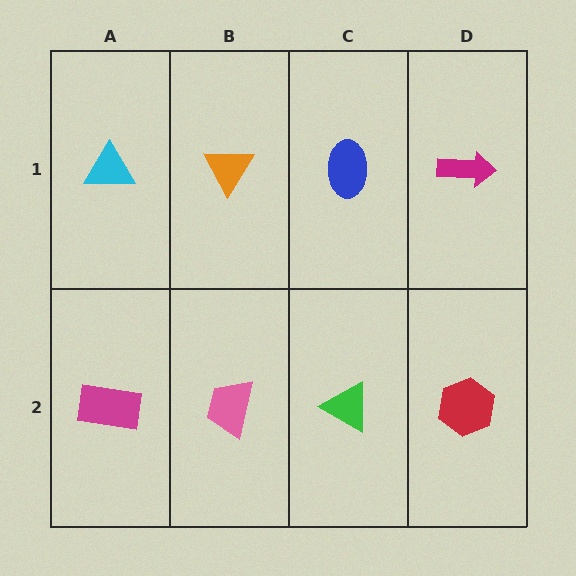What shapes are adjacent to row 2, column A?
A cyan triangle (row 1, column A), a pink trapezoid (row 2, column B).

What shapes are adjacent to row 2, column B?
An orange triangle (row 1, column B), a magenta rectangle (row 2, column A), a green triangle (row 2, column C).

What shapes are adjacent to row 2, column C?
A blue ellipse (row 1, column C), a pink trapezoid (row 2, column B), a red hexagon (row 2, column D).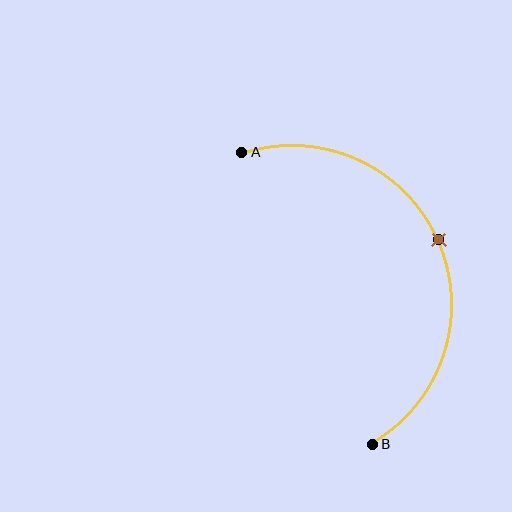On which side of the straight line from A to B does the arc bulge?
The arc bulges to the right of the straight line connecting A and B.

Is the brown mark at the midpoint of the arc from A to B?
Yes. The brown mark lies on the arc at equal arc-length from both A and B — it is the arc midpoint.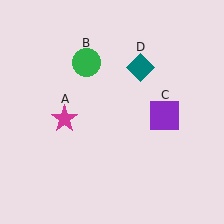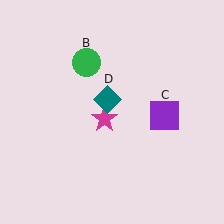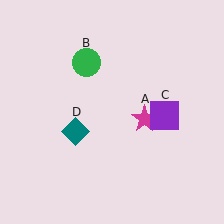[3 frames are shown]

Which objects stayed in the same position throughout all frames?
Green circle (object B) and purple square (object C) remained stationary.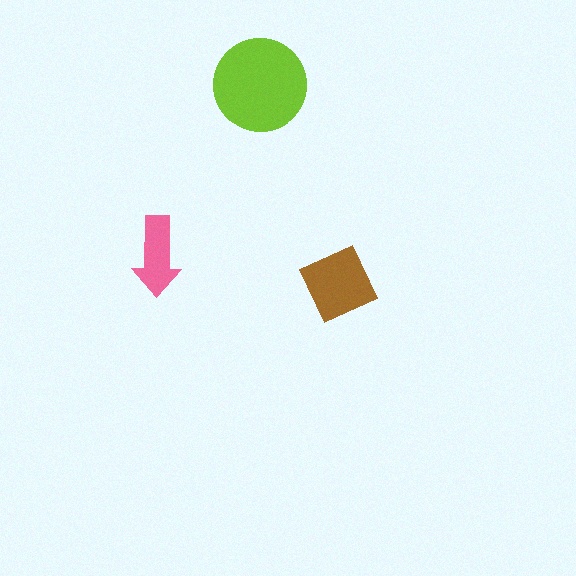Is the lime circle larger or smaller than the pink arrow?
Larger.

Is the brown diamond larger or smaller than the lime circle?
Smaller.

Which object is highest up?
The lime circle is topmost.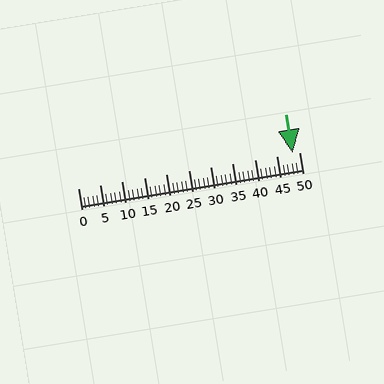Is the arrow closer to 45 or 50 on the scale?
The arrow is closer to 50.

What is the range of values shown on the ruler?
The ruler shows values from 0 to 50.